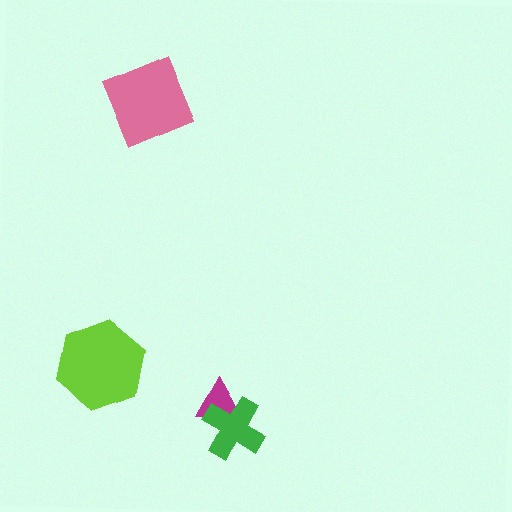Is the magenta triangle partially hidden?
Yes, it is partially covered by another shape.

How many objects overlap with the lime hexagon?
0 objects overlap with the lime hexagon.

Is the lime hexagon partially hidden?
No, no other shape covers it.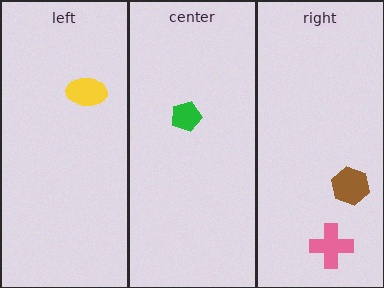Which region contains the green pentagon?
The center region.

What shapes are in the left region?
The yellow ellipse.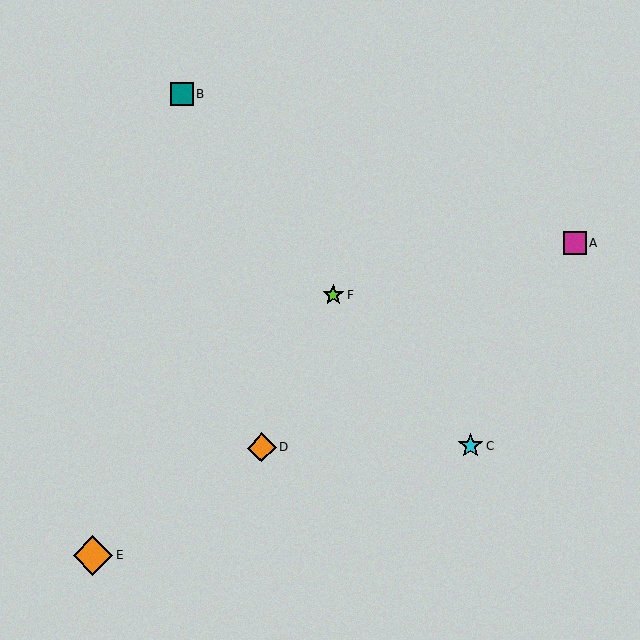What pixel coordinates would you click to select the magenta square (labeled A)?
Click at (575, 243) to select the magenta square A.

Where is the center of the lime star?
The center of the lime star is at (333, 295).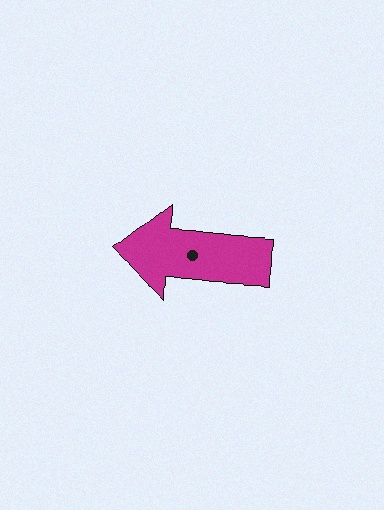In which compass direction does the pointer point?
West.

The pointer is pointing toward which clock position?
Roughly 9 o'clock.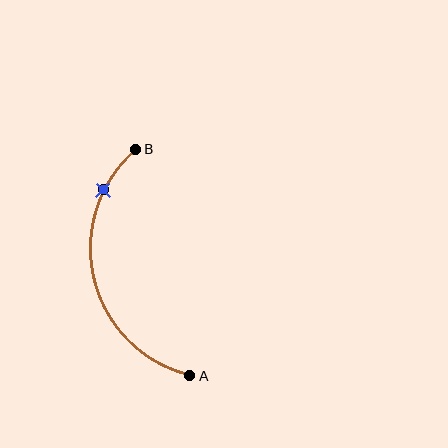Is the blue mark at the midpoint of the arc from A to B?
No. The blue mark lies on the arc but is closer to endpoint B. The arc midpoint would be at the point on the curve equidistant along the arc from both A and B.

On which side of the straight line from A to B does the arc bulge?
The arc bulges to the left of the straight line connecting A and B.